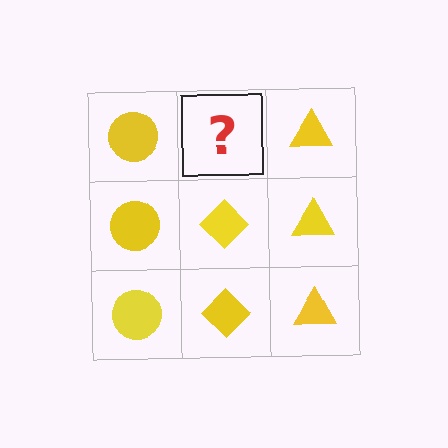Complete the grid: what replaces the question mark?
The question mark should be replaced with a yellow diamond.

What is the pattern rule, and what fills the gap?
The rule is that each column has a consistent shape. The gap should be filled with a yellow diamond.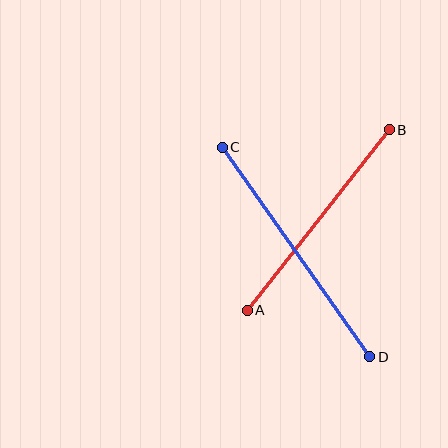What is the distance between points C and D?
The distance is approximately 256 pixels.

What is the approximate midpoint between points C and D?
The midpoint is at approximately (296, 252) pixels.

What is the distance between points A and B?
The distance is approximately 229 pixels.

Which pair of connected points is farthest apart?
Points C and D are farthest apart.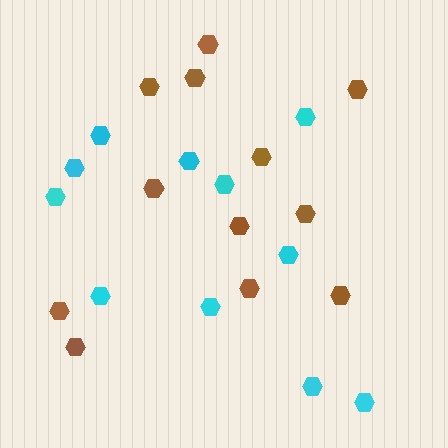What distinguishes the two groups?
There are 2 groups: one group of brown hexagons (12) and one group of cyan hexagons (11).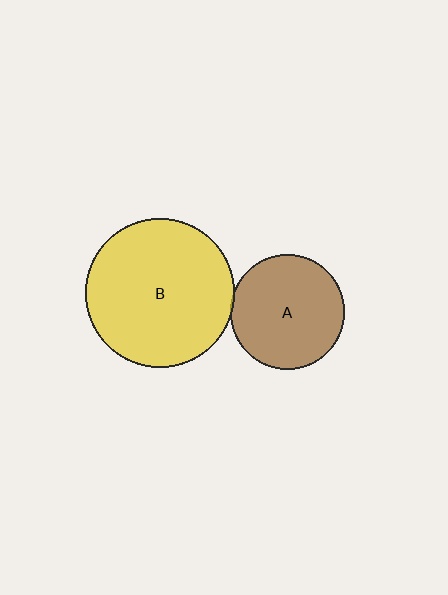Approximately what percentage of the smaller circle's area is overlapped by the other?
Approximately 5%.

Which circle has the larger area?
Circle B (yellow).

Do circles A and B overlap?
Yes.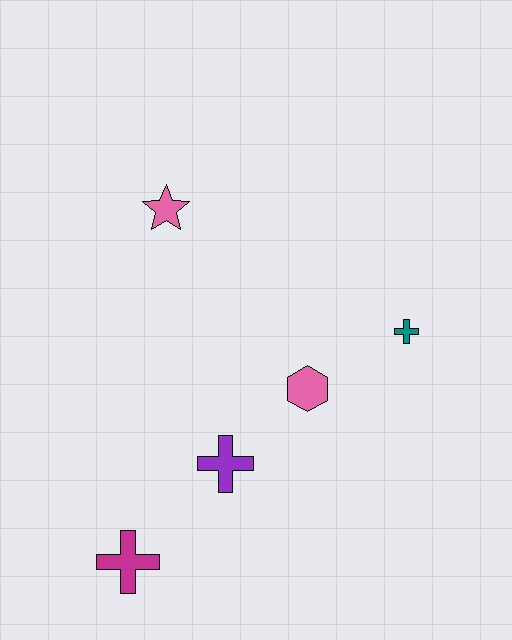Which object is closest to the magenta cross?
The purple cross is closest to the magenta cross.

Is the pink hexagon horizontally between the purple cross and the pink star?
No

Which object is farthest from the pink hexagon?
The magenta cross is farthest from the pink hexagon.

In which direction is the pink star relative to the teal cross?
The pink star is to the left of the teal cross.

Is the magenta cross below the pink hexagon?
Yes